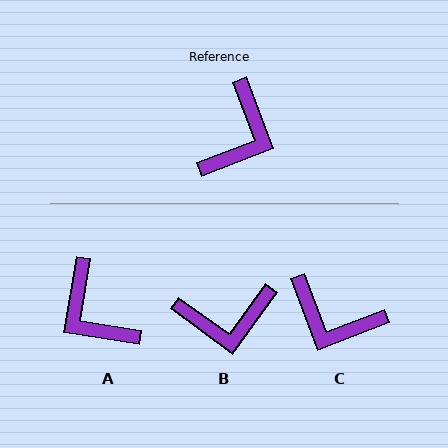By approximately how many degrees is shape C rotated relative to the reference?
Approximately 90 degrees clockwise.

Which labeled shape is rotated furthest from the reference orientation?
A, about 120 degrees away.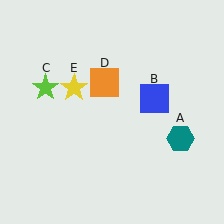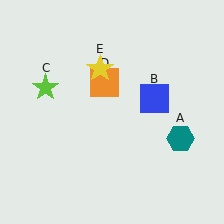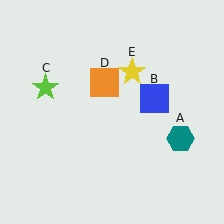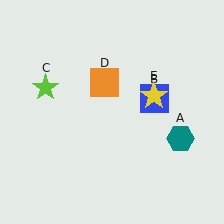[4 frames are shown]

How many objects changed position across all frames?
1 object changed position: yellow star (object E).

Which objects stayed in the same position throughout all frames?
Teal hexagon (object A) and blue square (object B) and lime star (object C) and orange square (object D) remained stationary.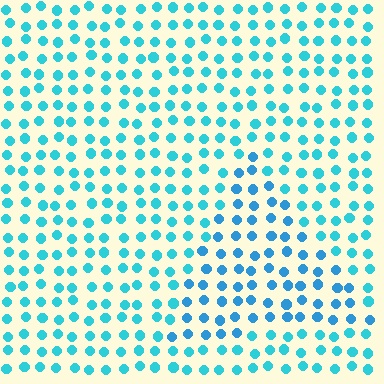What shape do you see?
I see a triangle.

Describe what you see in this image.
The image is filled with small cyan elements in a uniform arrangement. A triangle-shaped region is visible where the elements are tinted to a slightly different hue, forming a subtle color boundary.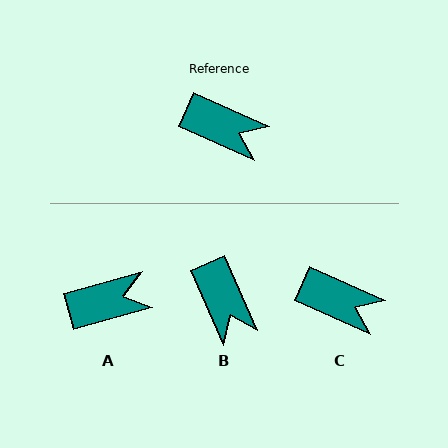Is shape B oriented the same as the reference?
No, it is off by about 42 degrees.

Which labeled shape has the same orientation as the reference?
C.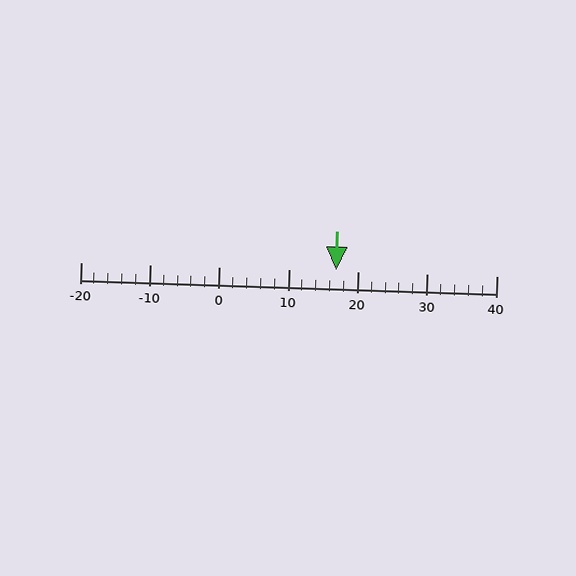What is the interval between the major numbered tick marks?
The major tick marks are spaced 10 units apart.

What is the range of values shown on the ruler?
The ruler shows values from -20 to 40.